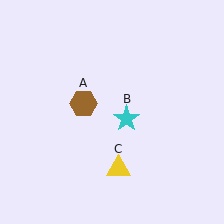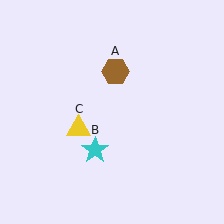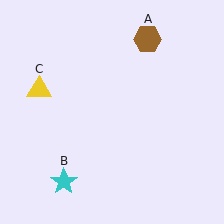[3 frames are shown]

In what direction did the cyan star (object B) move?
The cyan star (object B) moved down and to the left.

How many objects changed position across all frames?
3 objects changed position: brown hexagon (object A), cyan star (object B), yellow triangle (object C).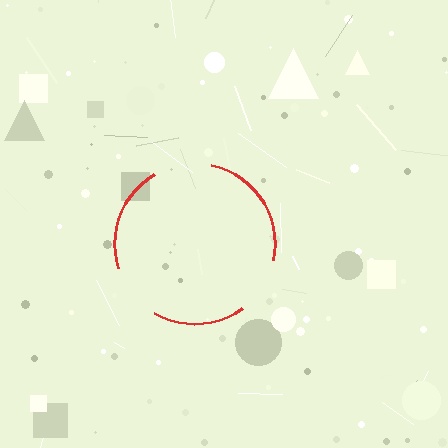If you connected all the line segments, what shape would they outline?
They would outline a circle.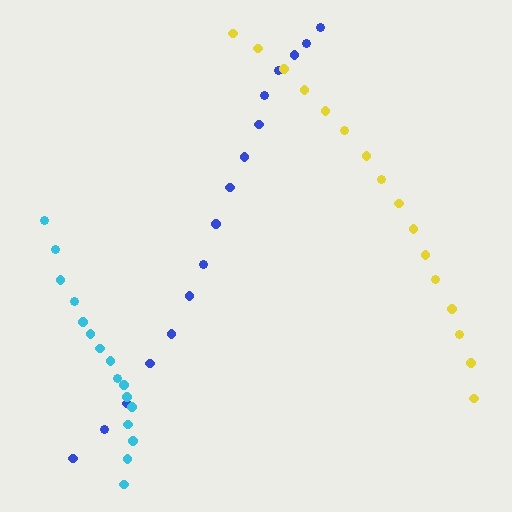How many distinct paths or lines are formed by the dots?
There are 3 distinct paths.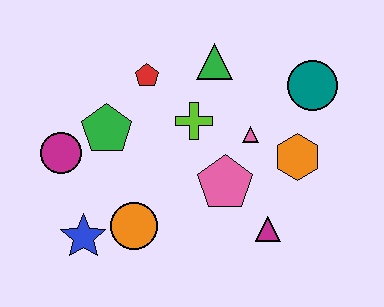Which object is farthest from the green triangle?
The blue star is farthest from the green triangle.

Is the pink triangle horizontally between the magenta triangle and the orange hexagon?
No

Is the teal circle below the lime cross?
No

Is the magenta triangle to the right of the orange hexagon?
No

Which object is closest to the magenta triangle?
The pink pentagon is closest to the magenta triangle.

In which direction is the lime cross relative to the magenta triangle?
The lime cross is above the magenta triangle.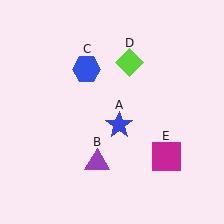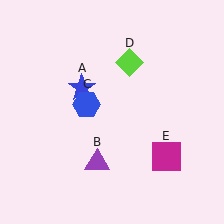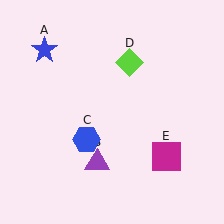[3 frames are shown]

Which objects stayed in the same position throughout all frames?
Purple triangle (object B) and lime diamond (object D) and magenta square (object E) remained stationary.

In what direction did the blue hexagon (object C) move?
The blue hexagon (object C) moved down.